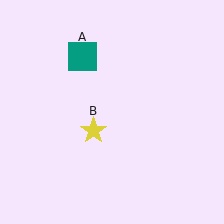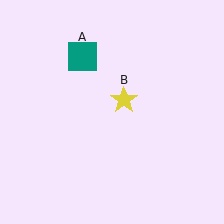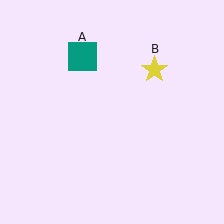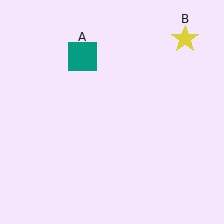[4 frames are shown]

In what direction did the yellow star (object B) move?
The yellow star (object B) moved up and to the right.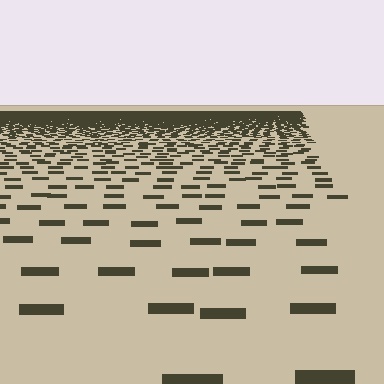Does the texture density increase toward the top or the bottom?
Density increases toward the top.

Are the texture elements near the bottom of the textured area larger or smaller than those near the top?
Larger. Near the bottom, elements are closer to the viewer and appear at a bigger on-screen size.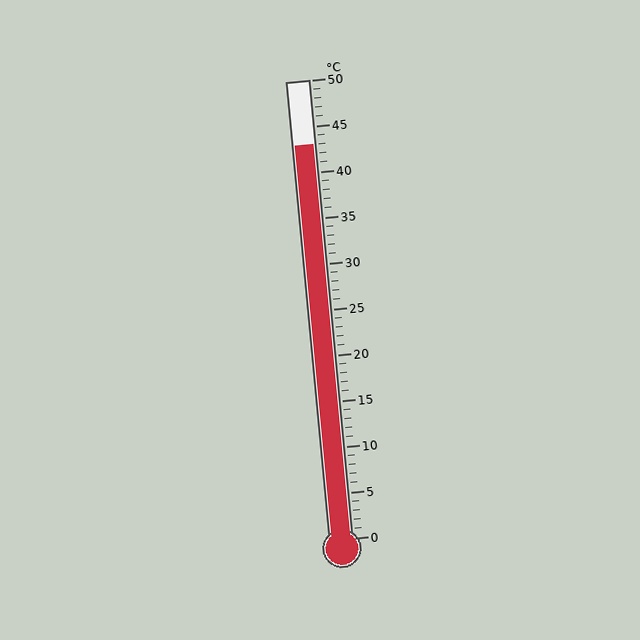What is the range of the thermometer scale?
The thermometer scale ranges from 0°C to 50°C.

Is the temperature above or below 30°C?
The temperature is above 30°C.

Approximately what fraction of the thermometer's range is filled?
The thermometer is filled to approximately 85% of its range.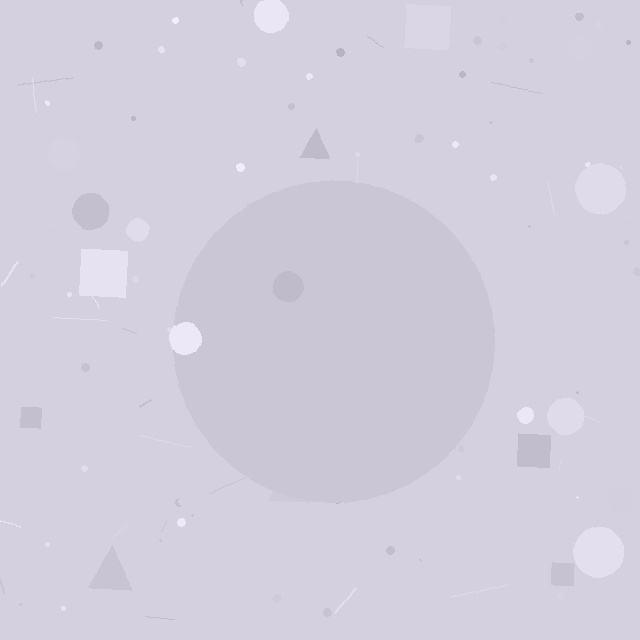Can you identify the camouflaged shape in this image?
The camouflaged shape is a circle.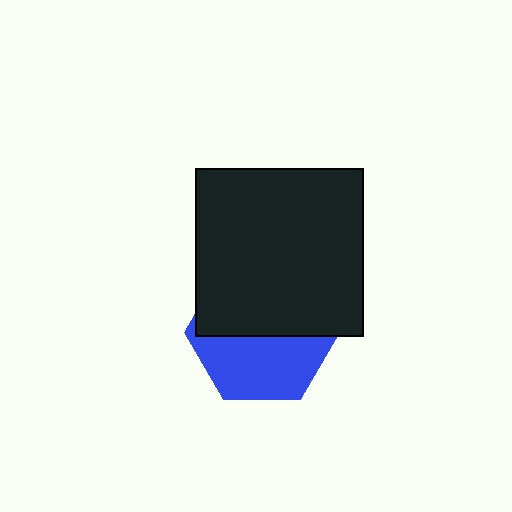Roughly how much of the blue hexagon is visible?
About half of it is visible (roughly 46%).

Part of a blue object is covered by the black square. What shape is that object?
It is a hexagon.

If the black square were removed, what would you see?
You would see the complete blue hexagon.